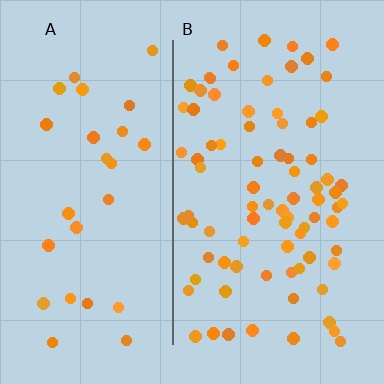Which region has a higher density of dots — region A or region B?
B (the right).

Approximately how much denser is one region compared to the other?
Approximately 2.9× — region B over region A.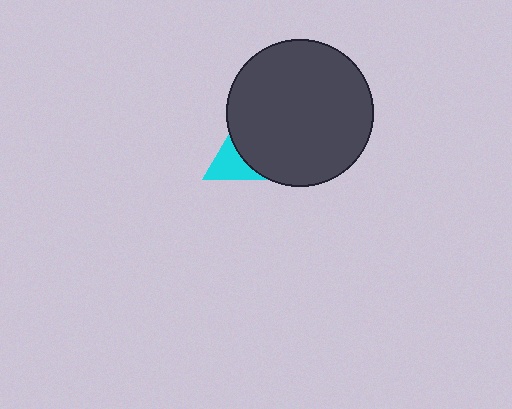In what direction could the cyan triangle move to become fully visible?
The cyan triangle could move left. That would shift it out from behind the dark gray circle entirely.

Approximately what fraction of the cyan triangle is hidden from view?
Roughly 66% of the cyan triangle is hidden behind the dark gray circle.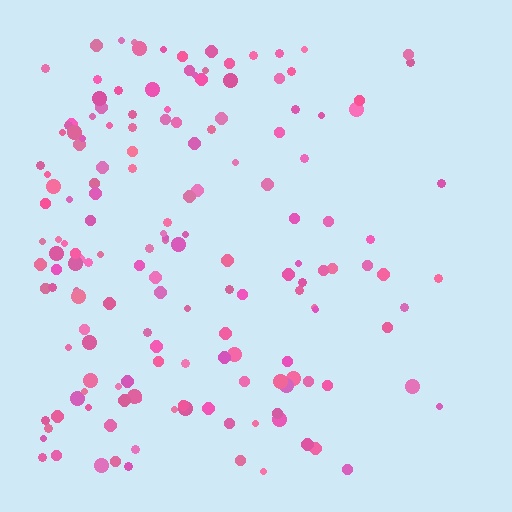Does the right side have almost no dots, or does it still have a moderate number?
Still a moderate number, just noticeably fewer than the left.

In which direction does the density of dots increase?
From right to left, with the left side densest.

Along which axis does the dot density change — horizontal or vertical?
Horizontal.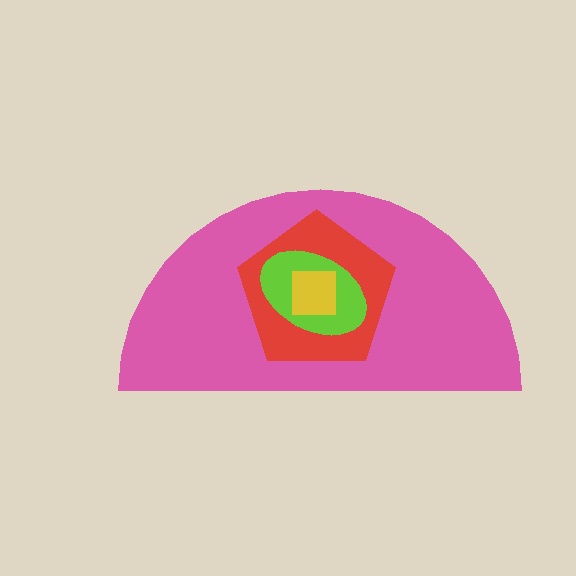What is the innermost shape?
The yellow square.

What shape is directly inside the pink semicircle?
The red pentagon.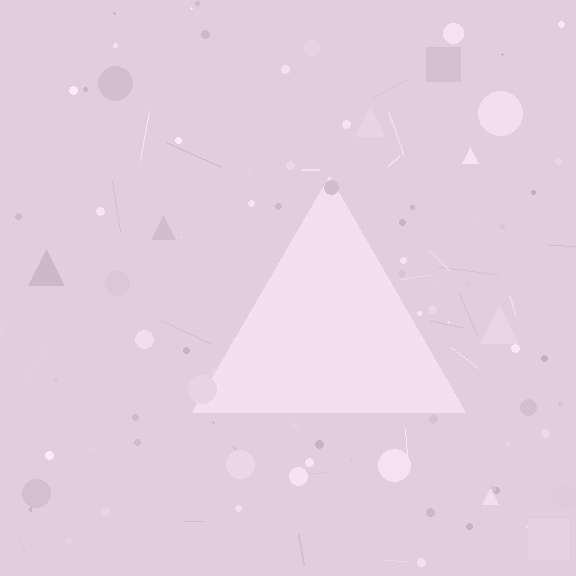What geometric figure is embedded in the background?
A triangle is embedded in the background.